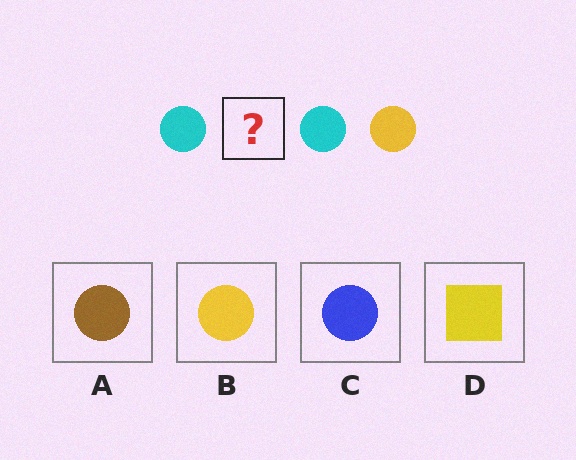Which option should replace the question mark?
Option B.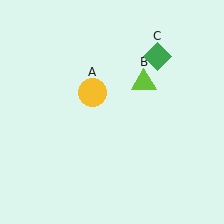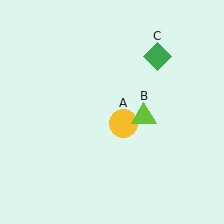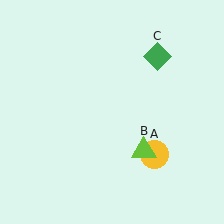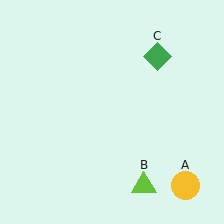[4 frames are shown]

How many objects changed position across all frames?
2 objects changed position: yellow circle (object A), lime triangle (object B).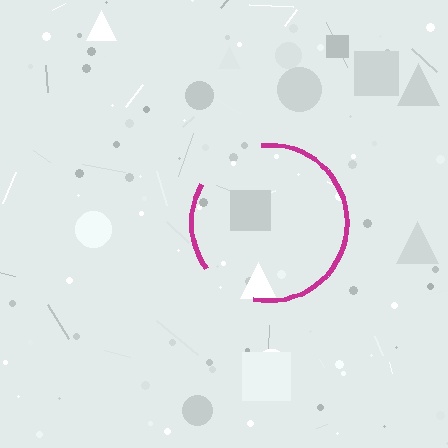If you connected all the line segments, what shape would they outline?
They would outline a circle.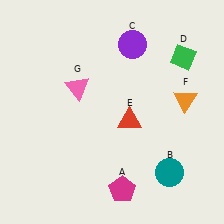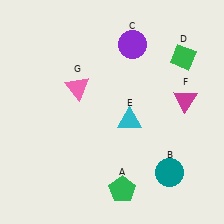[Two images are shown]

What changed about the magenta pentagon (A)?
In Image 1, A is magenta. In Image 2, it changed to green.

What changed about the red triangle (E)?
In Image 1, E is red. In Image 2, it changed to cyan.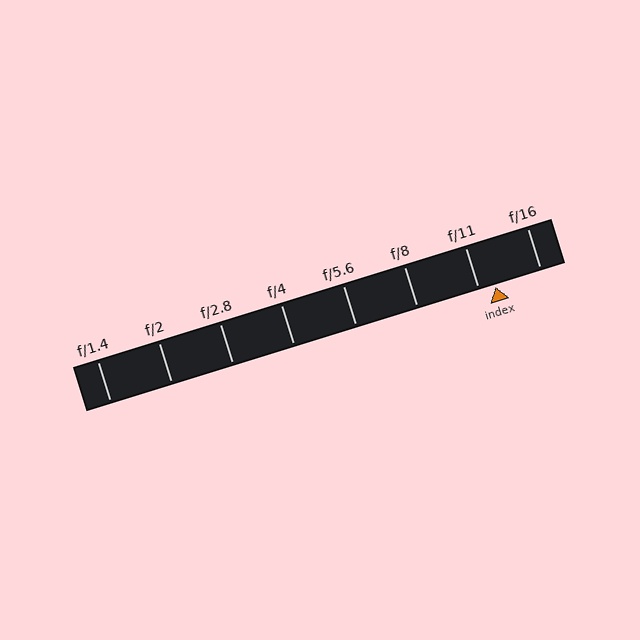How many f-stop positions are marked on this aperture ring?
There are 8 f-stop positions marked.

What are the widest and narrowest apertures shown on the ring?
The widest aperture shown is f/1.4 and the narrowest is f/16.